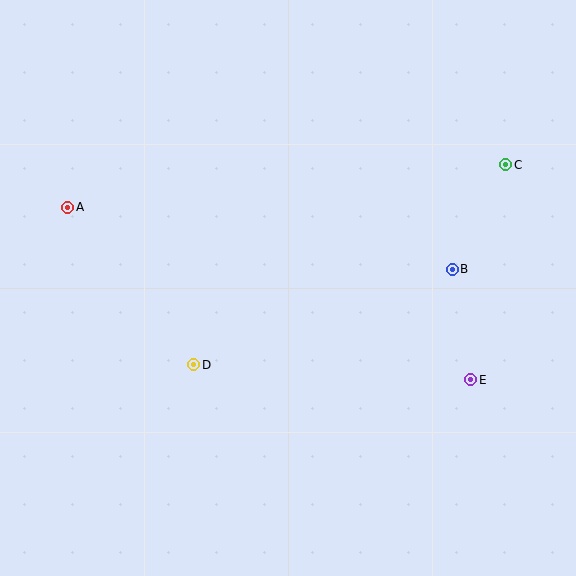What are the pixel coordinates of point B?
Point B is at (452, 269).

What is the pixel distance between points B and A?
The distance between B and A is 390 pixels.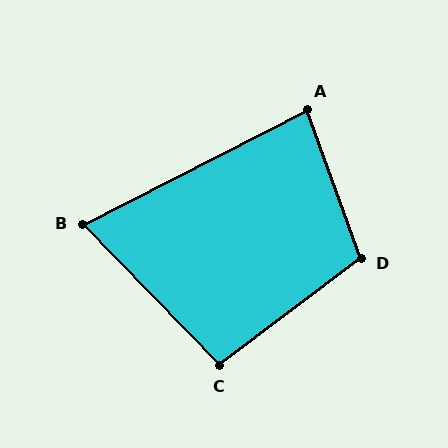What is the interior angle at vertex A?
Approximately 83 degrees (acute).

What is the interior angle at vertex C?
Approximately 97 degrees (obtuse).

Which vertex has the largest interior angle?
D, at approximately 107 degrees.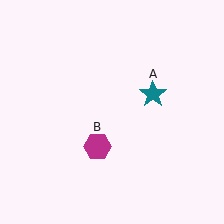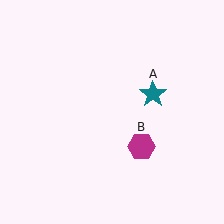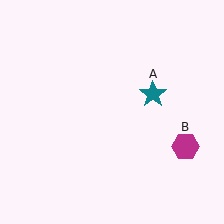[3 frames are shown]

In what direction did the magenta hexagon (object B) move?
The magenta hexagon (object B) moved right.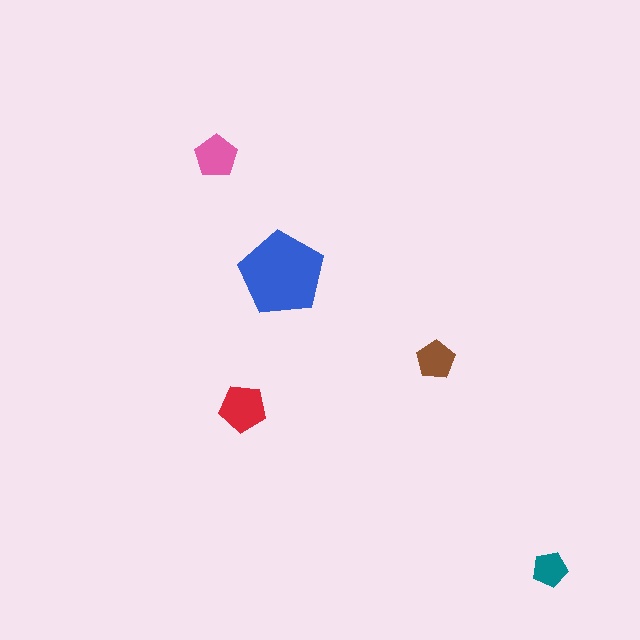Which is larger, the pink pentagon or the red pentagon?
The red one.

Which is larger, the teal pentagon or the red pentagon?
The red one.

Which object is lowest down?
The teal pentagon is bottommost.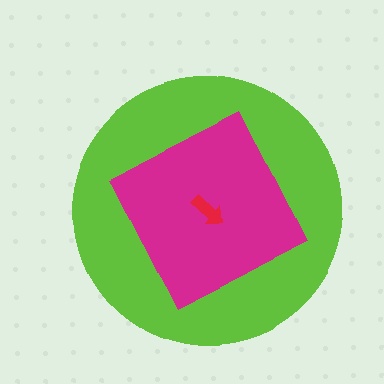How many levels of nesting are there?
3.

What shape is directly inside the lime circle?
The magenta square.